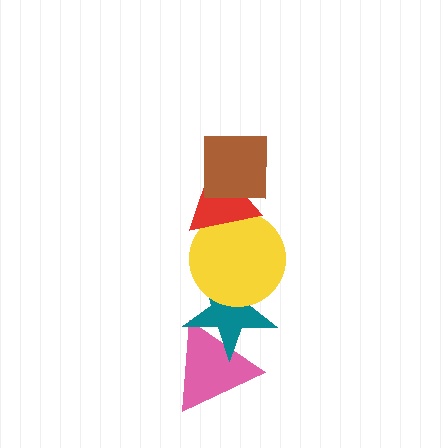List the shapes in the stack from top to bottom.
From top to bottom: the brown square, the red triangle, the yellow circle, the teal star, the pink triangle.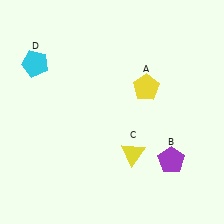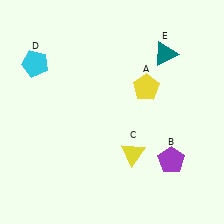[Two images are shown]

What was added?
A teal triangle (E) was added in Image 2.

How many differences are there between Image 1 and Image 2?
There is 1 difference between the two images.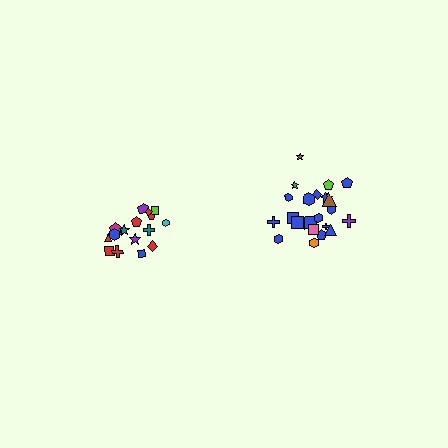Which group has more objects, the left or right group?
The right group.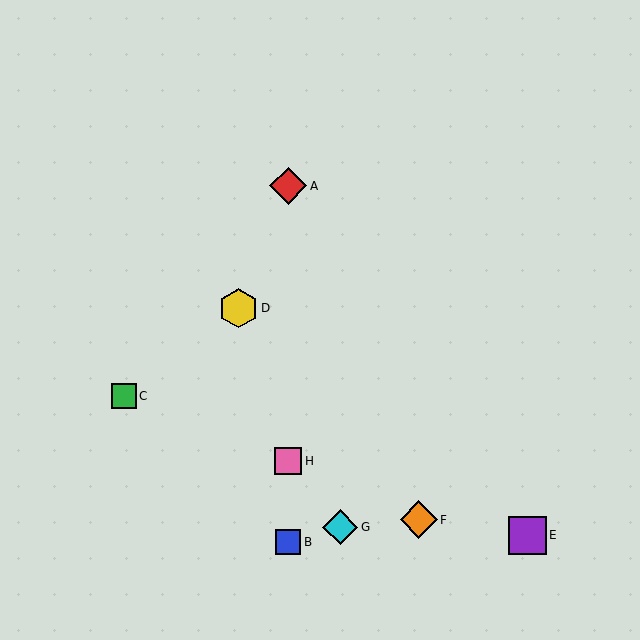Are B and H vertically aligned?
Yes, both are at x≈288.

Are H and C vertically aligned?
No, H is at x≈288 and C is at x≈124.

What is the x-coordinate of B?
Object B is at x≈288.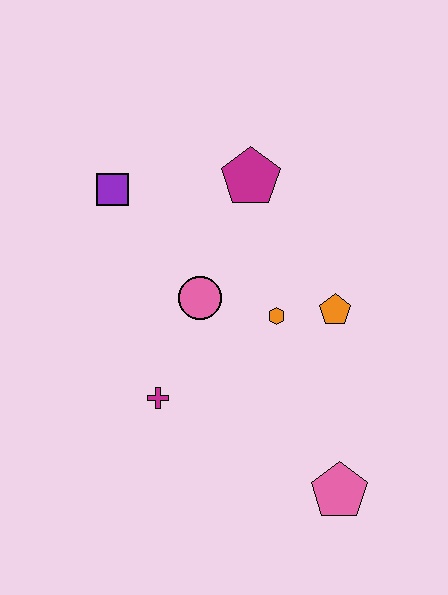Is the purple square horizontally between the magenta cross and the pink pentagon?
No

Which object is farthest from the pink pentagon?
The purple square is farthest from the pink pentagon.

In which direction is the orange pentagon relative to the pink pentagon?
The orange pentagon is above the pink pentagon.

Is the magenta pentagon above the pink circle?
Yes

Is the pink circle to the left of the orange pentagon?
Yes